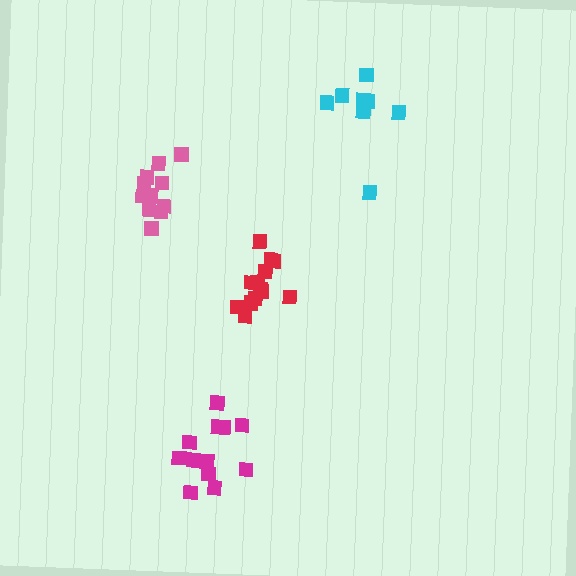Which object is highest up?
The cyan cluster is topmost.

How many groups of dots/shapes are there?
There are 4 groups.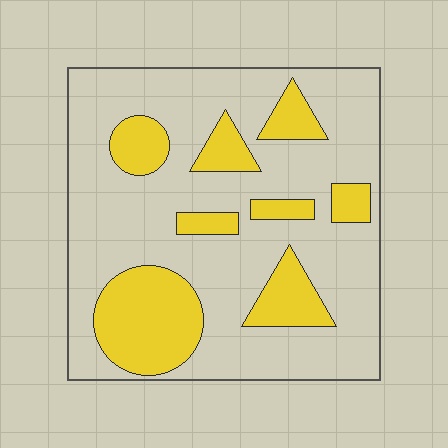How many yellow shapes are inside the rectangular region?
8.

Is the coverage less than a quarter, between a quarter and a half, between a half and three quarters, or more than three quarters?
Between a quarter and a half.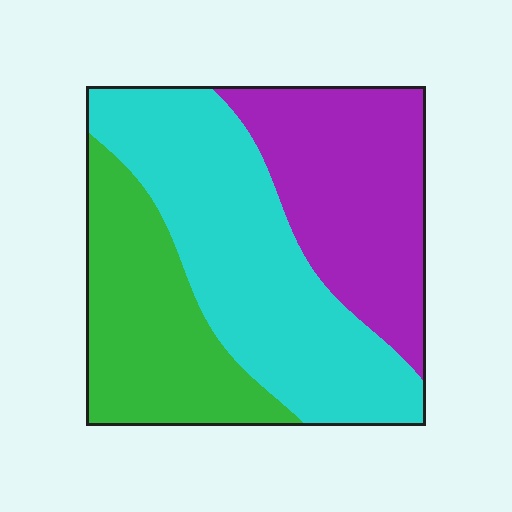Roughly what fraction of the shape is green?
Green takes up between a quarter and a half of the shape.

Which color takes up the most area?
Cyan, at roughly 40%.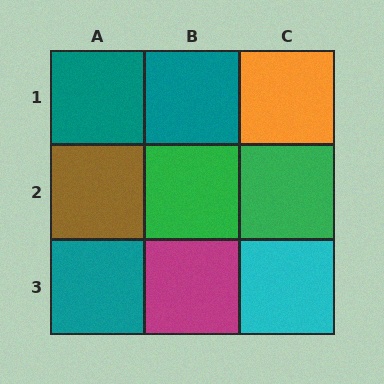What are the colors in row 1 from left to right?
Teal, teal, orange.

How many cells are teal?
3 cells are teal.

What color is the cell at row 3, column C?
Cyan.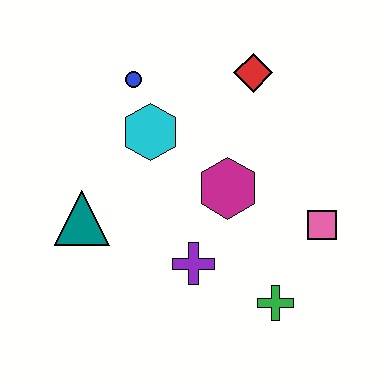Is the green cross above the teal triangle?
No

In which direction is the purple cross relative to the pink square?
The purple cross is to the left of the pink square.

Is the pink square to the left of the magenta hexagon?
No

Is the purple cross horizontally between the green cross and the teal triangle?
Yes